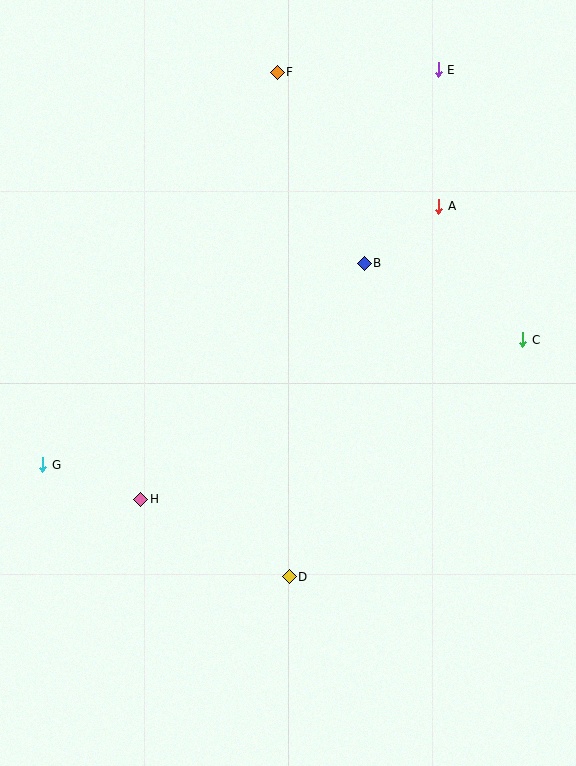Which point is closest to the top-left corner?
Point F is closest to the top-left corner.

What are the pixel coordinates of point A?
Point A is at (439, 206).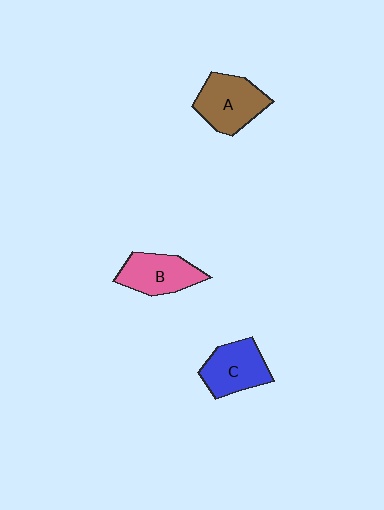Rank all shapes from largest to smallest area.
From largest to smallest: A (brown), C (blue), B (pink).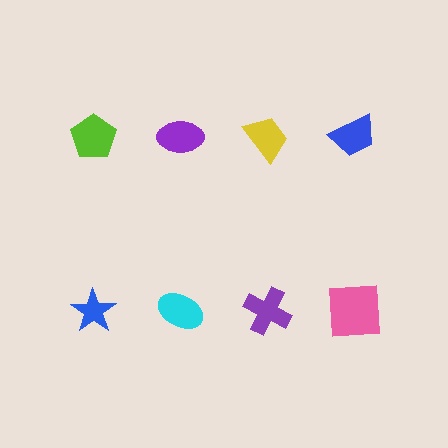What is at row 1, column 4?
A blue trapezoid.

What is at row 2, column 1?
A blue star.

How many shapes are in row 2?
4 shapes.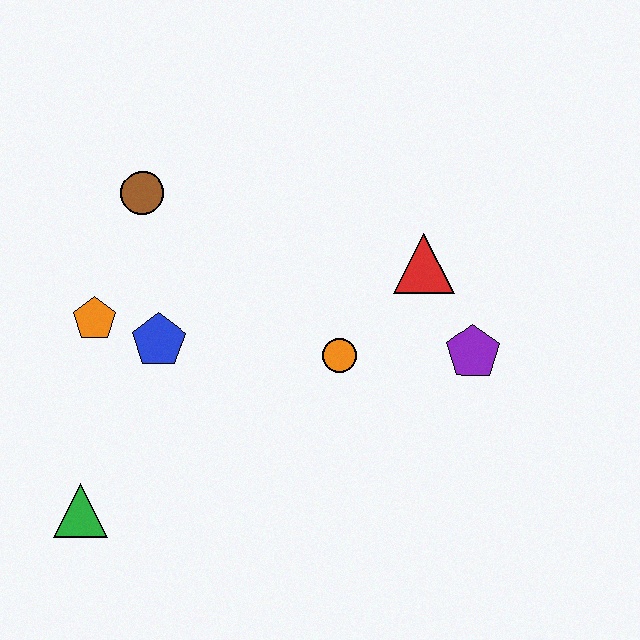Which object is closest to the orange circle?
The red triangle is closest to the orange circle.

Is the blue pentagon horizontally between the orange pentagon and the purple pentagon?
Yes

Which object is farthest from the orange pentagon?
The purple pentagon is farthest from the orange pentagon.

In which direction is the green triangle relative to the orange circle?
The green triangle is to the left of the orange circle.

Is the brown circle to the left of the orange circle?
Yes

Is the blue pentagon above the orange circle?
Yes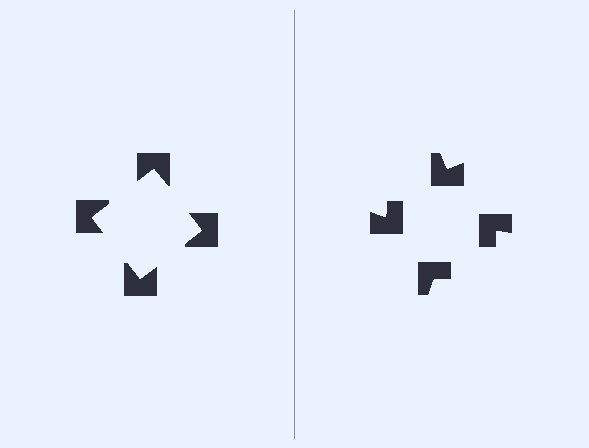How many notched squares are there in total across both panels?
8 — 4 on each side.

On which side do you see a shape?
An illusory square appears on the left side. On the right side the wedge cuts are rotated, so no coherent shape forms.